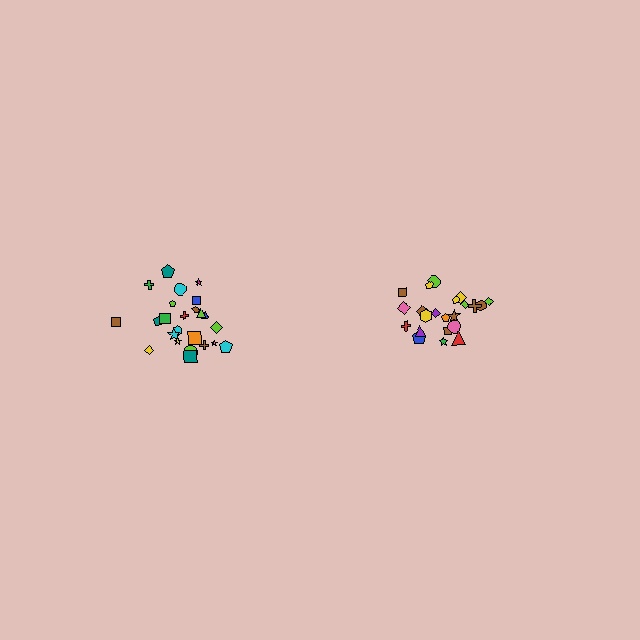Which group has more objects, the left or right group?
The left group.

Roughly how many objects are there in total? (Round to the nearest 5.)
Roughly 45 objects in total.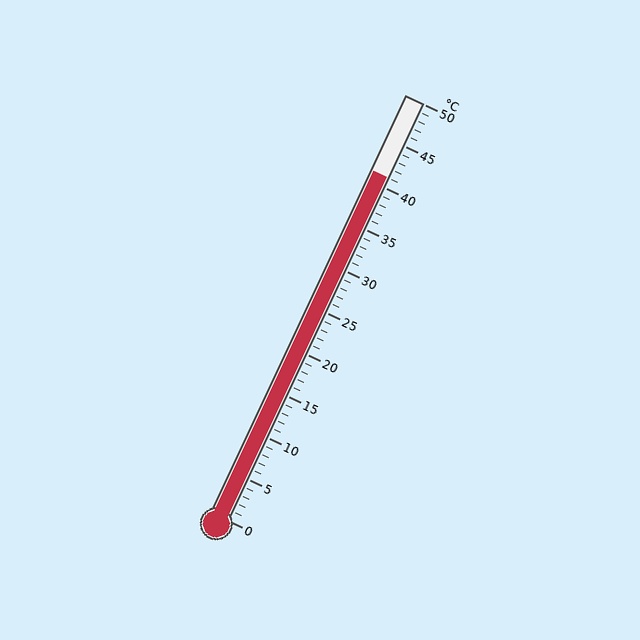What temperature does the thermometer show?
The thermometer shows approximately 41°C.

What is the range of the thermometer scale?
The thermometer scale ranges from 0°C to 50°C.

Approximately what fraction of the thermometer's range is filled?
The thermometer is filled to approximately 80% of its range.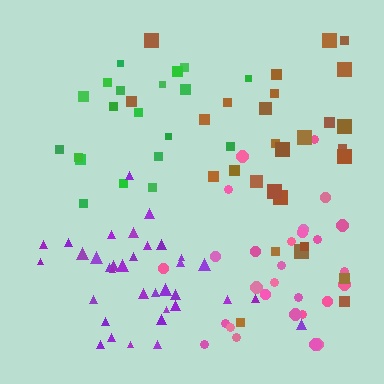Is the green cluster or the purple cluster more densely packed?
Purple.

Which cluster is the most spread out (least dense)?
Brown.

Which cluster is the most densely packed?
Purple.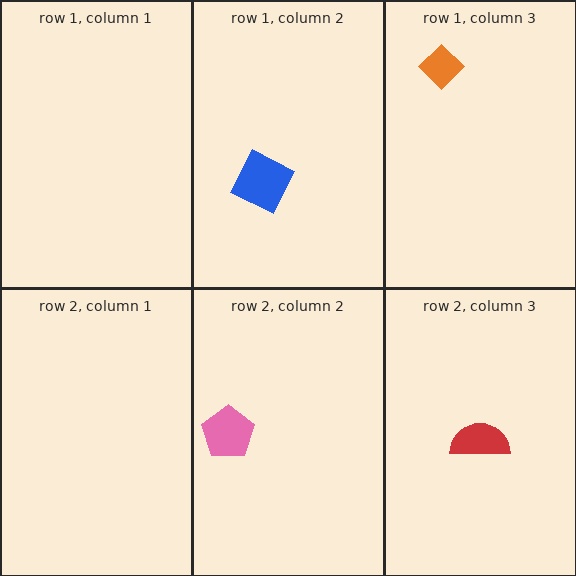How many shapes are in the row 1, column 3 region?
1.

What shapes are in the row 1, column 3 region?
The orange diamond.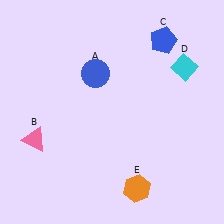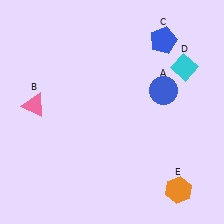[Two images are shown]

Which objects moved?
The objects that moved are: the blue circle (A), the pink triangle (B), the orange hexagon (E).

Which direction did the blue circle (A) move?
The blue circle (A) moved right.